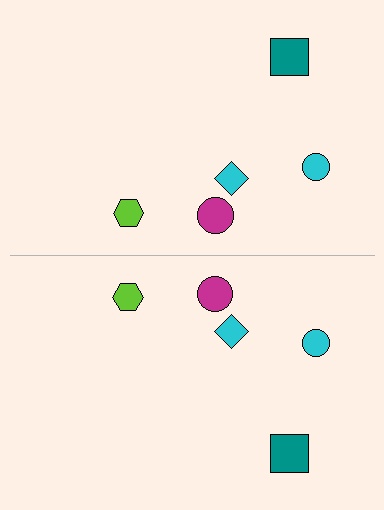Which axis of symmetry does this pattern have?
The pattern has a horizontal axis of symmetry running through the center of the image.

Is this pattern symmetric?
Yes, this pattern has bilateral (reflection) symmetry.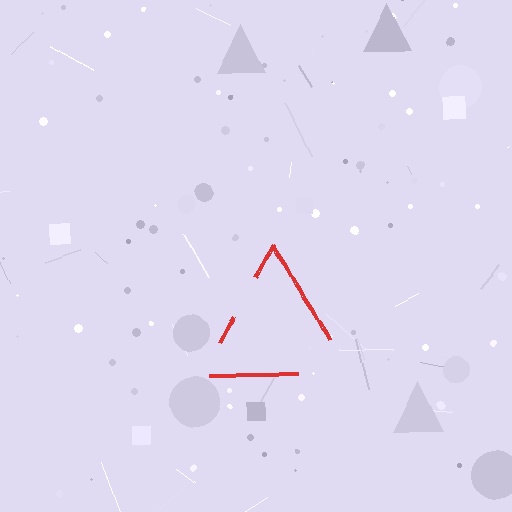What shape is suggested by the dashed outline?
The dashed outline suggests a triangle.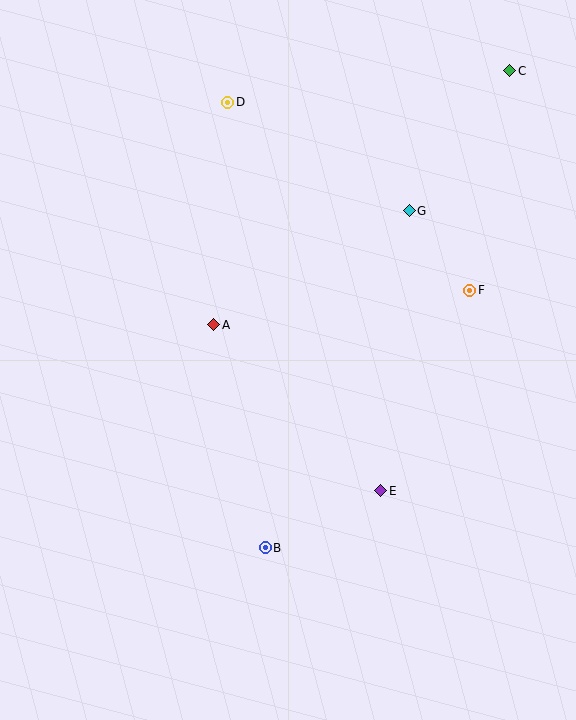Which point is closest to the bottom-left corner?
Point B is closest to the bottom-left corner.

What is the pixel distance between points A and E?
The distance between A and E is 236 pixels.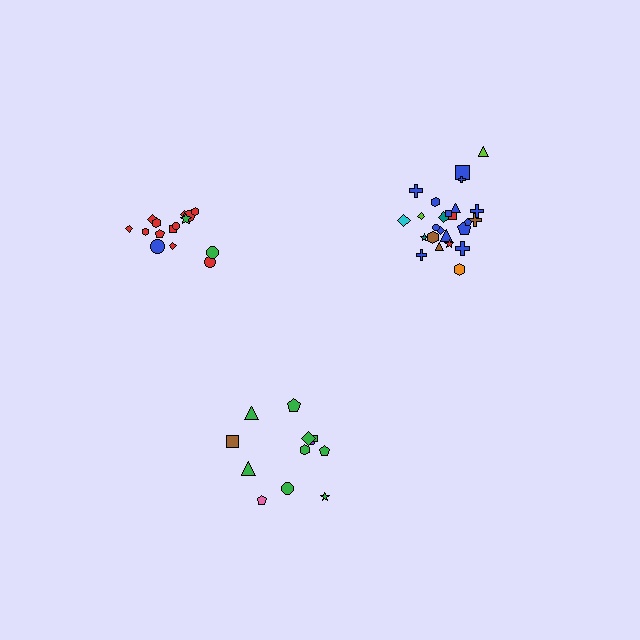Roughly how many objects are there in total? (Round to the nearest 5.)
Roughly 50 objects in total.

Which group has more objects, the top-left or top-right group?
The top-right group.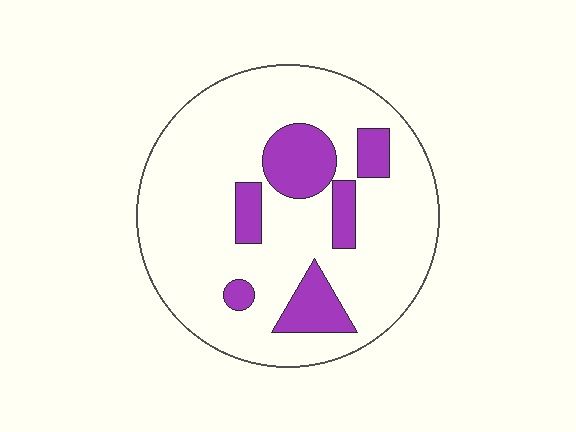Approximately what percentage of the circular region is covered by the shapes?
Approximately 20%.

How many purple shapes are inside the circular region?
6.